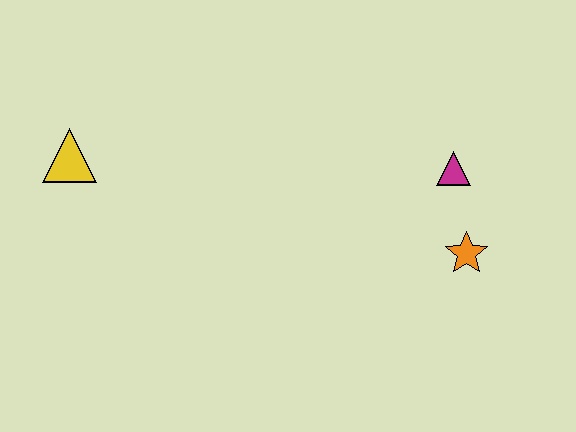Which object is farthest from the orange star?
The yellow triangle is farthest from the orange star.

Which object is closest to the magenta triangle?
The orange star is closest to the magenta triangle.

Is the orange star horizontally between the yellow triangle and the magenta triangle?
No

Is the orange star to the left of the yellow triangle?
No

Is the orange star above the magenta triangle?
No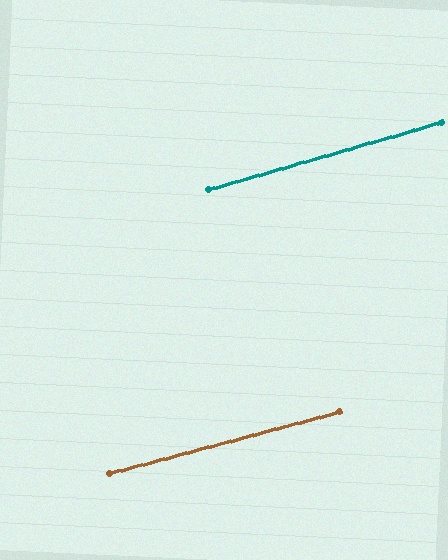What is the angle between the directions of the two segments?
Approximately 1 degree.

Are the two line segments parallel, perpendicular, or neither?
Parallel — their directions differ by only 1.2°.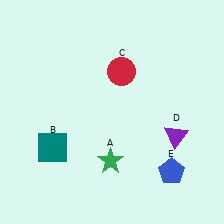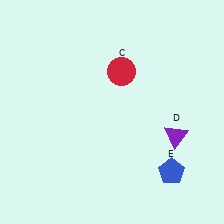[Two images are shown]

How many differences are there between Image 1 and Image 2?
There are 2 differences between the two images.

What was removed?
The green star (A), the teal square (B) were removed in Image 2.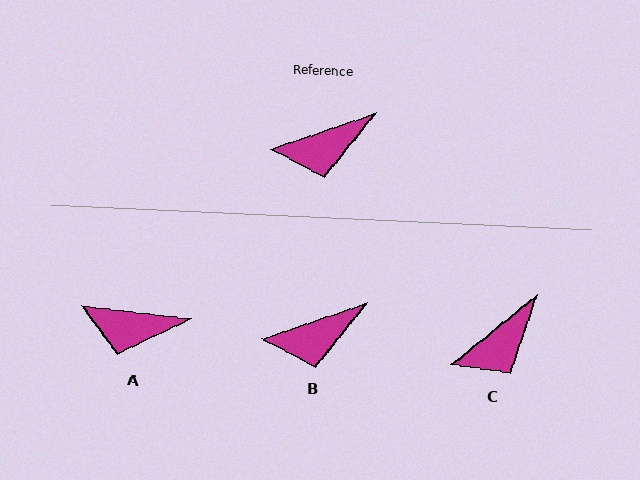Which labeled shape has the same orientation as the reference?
B.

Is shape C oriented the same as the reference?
No, it is off by about 20 degrees.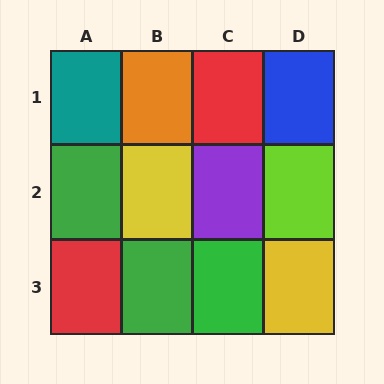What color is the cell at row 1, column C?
Red.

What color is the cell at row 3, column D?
Yellow.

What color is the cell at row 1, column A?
Teal.